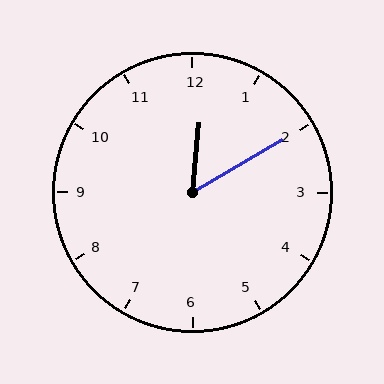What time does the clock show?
12:10.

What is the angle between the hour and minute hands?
Approximately 55 degrees.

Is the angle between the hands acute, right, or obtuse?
It is acute.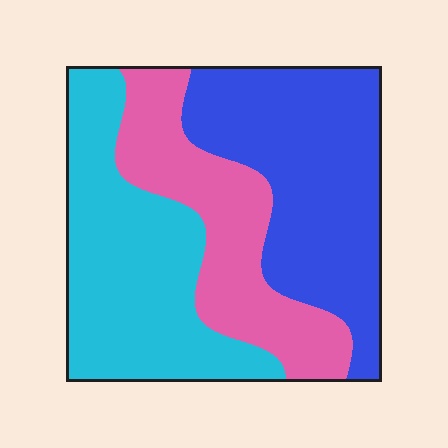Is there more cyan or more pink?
Cyan.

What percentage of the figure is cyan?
Cyan covers 36% of the figure.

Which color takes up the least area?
Pink, at roughly 25%.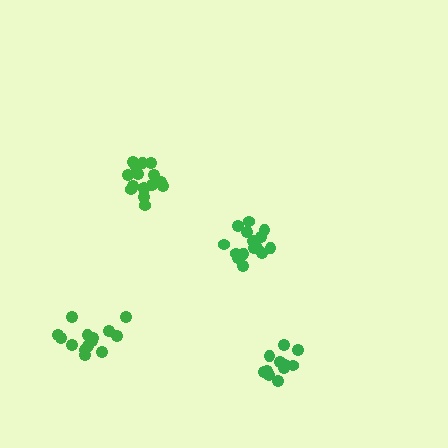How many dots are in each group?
Group 1: 15 dots, Group 2: 14 dots, Group 3: 16 dots, Group 4: 11 dots (56 total).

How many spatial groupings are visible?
There are 4 spatial groupings.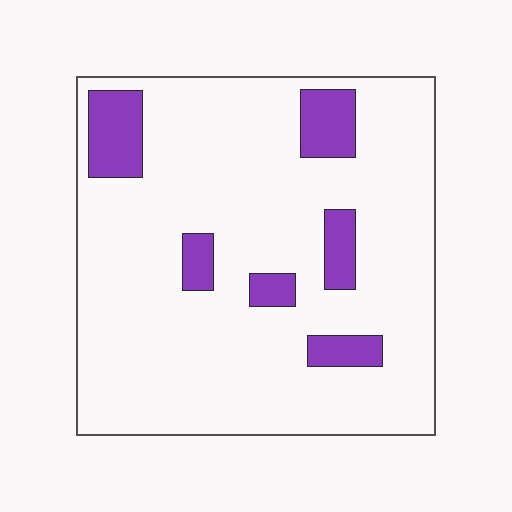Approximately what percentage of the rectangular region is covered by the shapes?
Approximately 15%.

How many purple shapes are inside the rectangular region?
6.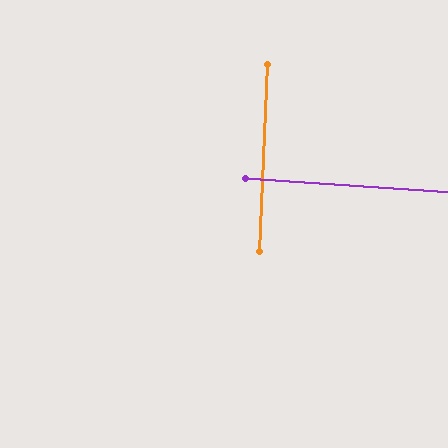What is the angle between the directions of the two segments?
Approximately 89 degrees.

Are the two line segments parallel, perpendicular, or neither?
Perpendicular — they meet at approximately 89°.